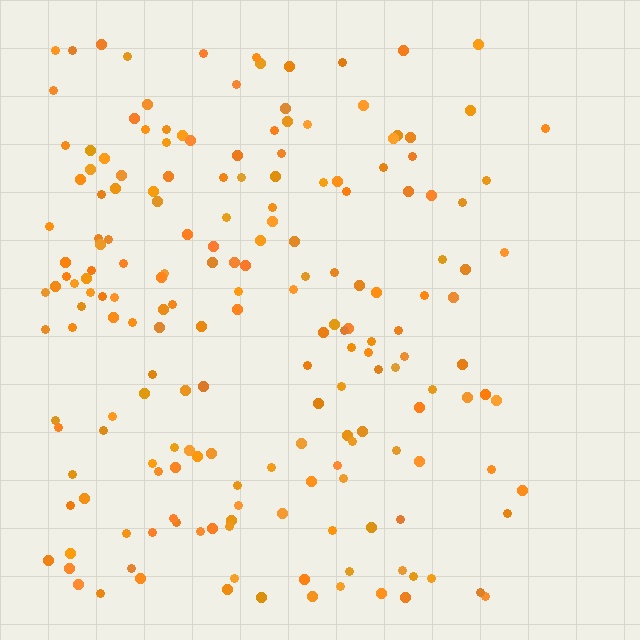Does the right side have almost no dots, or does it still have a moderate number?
Still a moderate number, just noticeably fewer than the left.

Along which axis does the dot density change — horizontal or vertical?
Horizontal.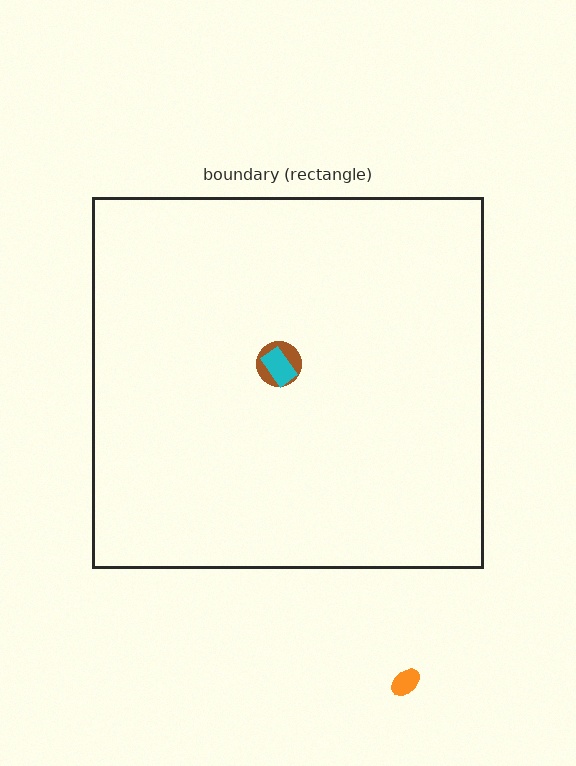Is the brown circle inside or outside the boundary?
Inside.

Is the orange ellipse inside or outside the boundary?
Outside.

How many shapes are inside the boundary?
2 inside, 1 outside.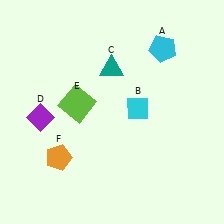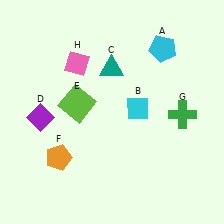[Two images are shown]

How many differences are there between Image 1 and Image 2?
There are 2 differences between the two images.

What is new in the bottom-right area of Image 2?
A green cross (G) was added in the bottom-right area of Image 2.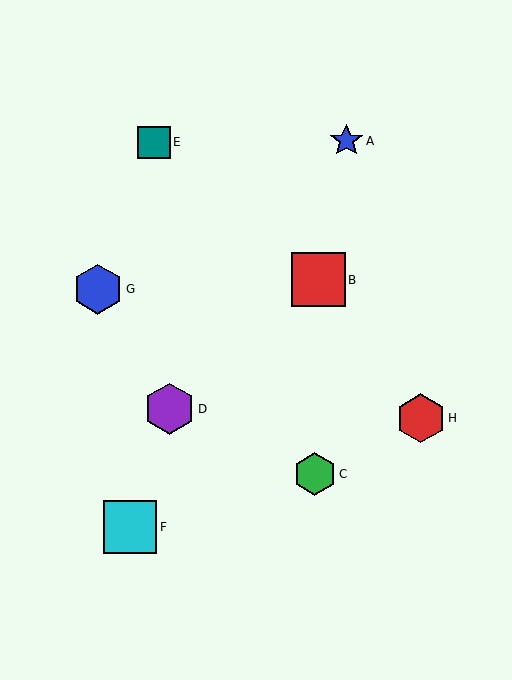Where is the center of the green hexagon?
The center of the green hexagon is at (315, 474).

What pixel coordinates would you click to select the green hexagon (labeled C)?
Click at (315, 474) to select the green hexagon C.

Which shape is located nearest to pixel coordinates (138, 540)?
The cyan square (labeled F) at (130, 527) is nearest to that location.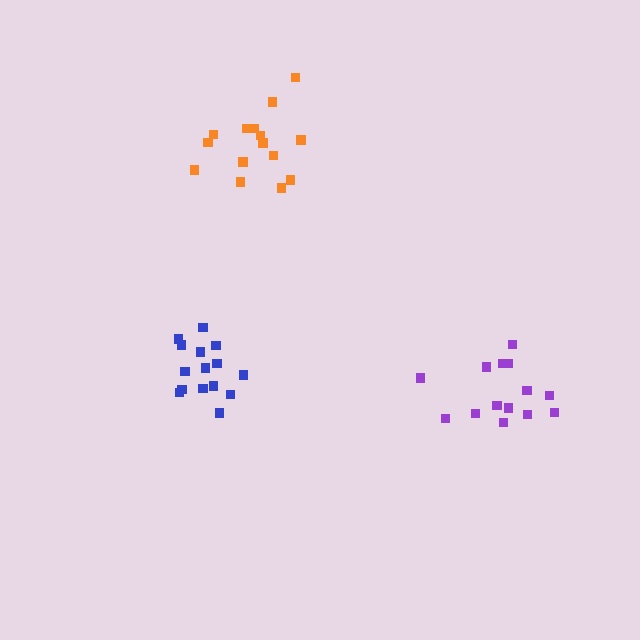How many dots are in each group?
Group 1: 15 dots, Group 2: 14 dots, Group 3: 15 dots (44 total).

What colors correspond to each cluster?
The clusters are colored: blue, purple, orange.